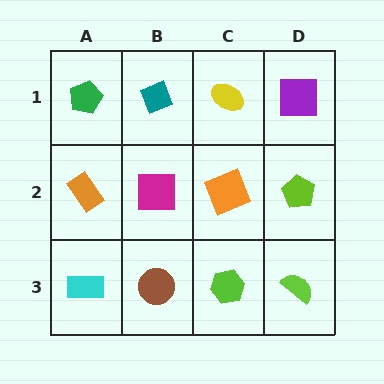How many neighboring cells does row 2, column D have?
3.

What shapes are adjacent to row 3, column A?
An orange rectangle (row 2, column A), a brown circle (row 3, column B).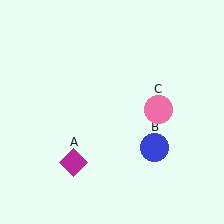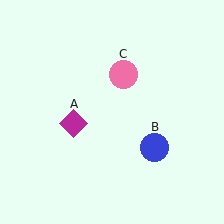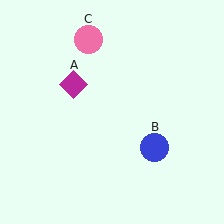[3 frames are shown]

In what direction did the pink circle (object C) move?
The pink circle (object C) moved up and to the left.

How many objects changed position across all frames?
2 objects changed position: magenta diamond (object A), pink circle (object C).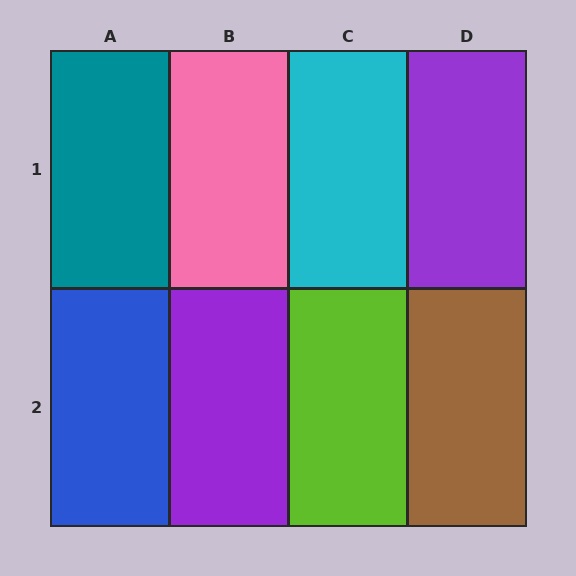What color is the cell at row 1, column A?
Teal.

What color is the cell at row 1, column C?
Cyan.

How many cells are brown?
1 cell is brown.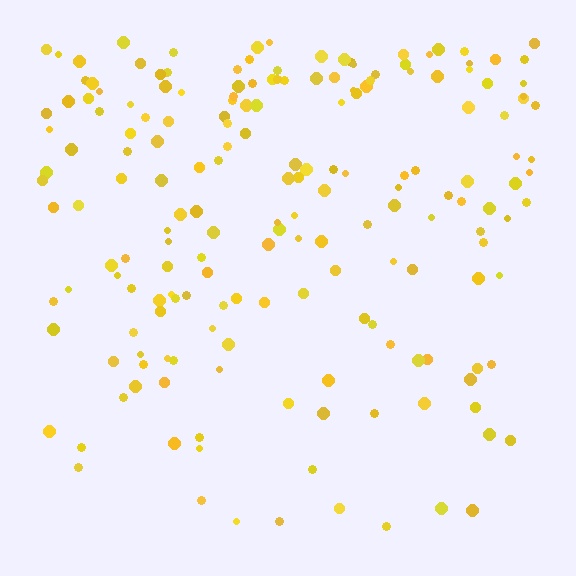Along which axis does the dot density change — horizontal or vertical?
Vertical.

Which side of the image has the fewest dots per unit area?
The bottom.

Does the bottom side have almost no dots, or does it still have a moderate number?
Still a moderate number, just noticeably fewer than the top.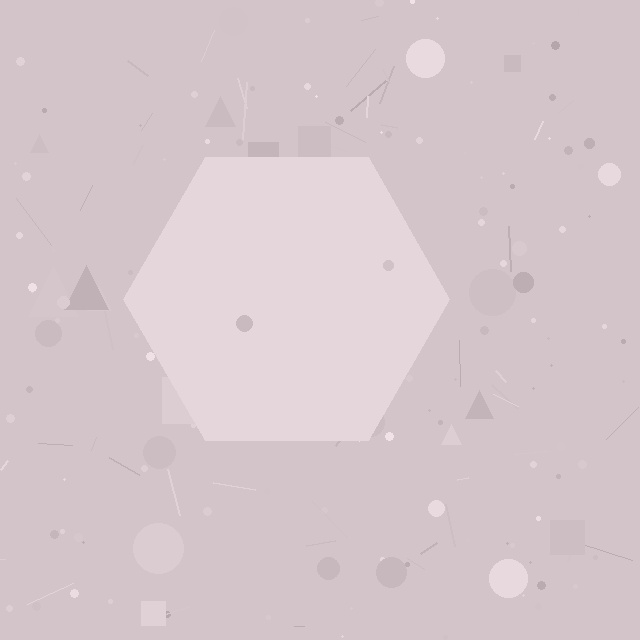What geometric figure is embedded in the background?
A hexagon is embedded in the background.